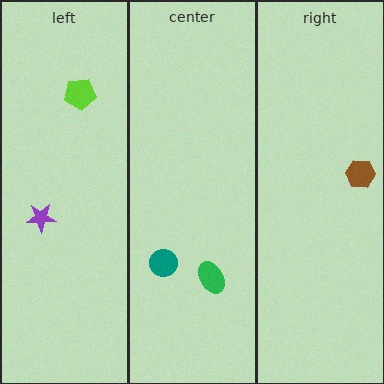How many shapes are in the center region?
2.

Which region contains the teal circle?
The center region.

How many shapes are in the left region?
2.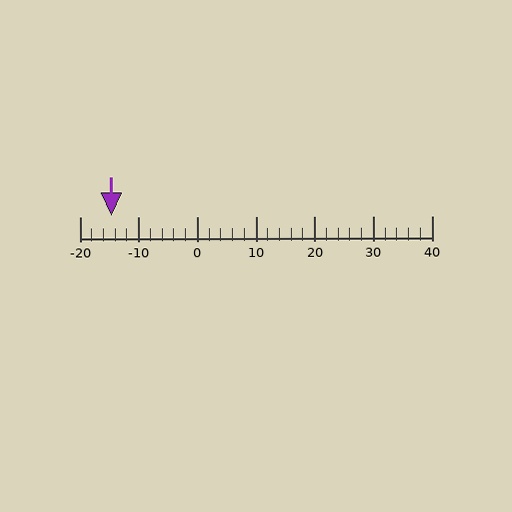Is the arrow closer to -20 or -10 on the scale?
The arrow is closer to -10.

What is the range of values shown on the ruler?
The ruler shows values from -20 to 40.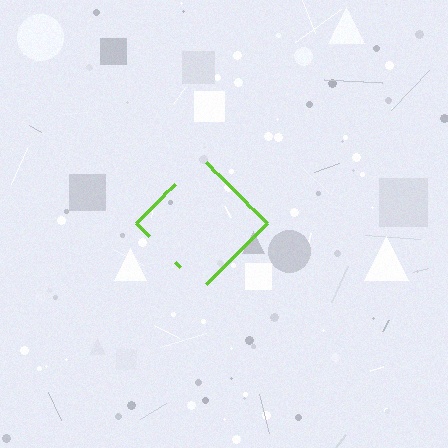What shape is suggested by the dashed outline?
The dashed outline suggests a diamond.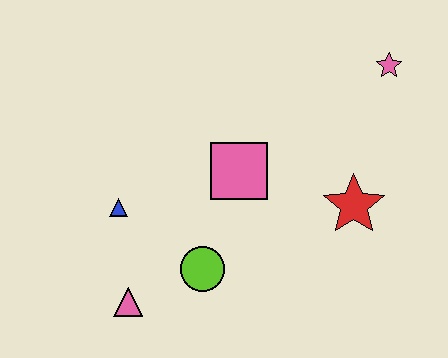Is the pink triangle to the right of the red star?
No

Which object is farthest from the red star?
The pink triangle is farthest from the red star.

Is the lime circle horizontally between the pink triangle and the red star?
Yes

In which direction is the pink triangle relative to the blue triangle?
The pink triangle is below the blue triangle.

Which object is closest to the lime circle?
The pink triangle is closest to the lime circle.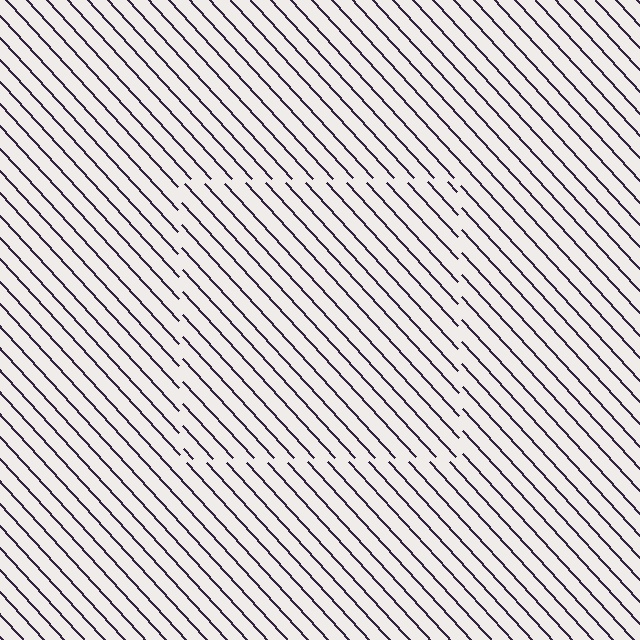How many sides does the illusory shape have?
4 sides — the line-ends trace a square.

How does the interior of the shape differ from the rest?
The interior of the shape contains the same grating, shifted by half a period — the contour is defined by the phase discontinuity where line-ends from the inner and outer gratings abut.